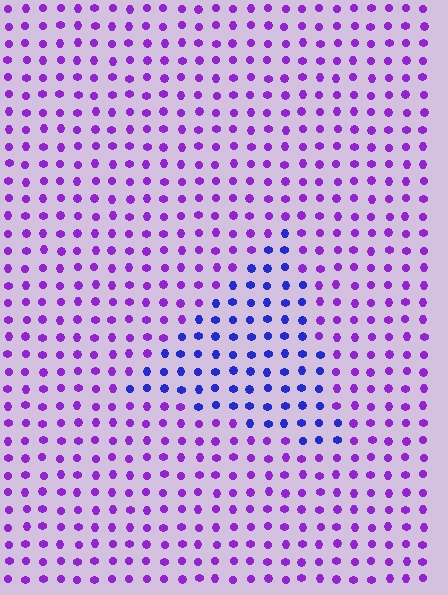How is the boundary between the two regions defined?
The boundary is defined purely by a slight shift in hue (about 42 degrees). Spacing, size, and orientation are identical on both sides.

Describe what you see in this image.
The image is filled with small purple elements in a uniform arrangement. A triangle-shaped region is visible where the elements are tinted to a slightly different hue, forming a subtle color boundary.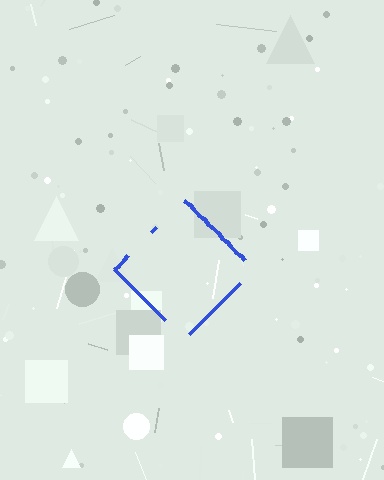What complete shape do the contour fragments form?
The contour fragments form a diamond.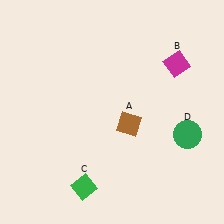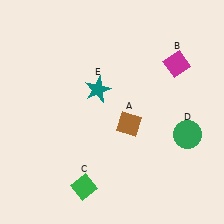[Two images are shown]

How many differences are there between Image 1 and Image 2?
There is 1 difference between the two images.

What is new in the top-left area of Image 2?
A teal star (E) was added in the top-left area of Image 2.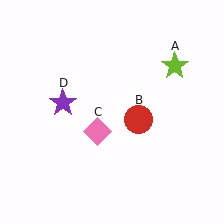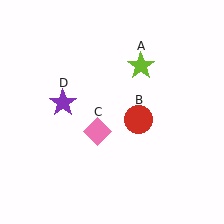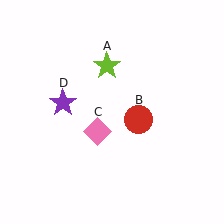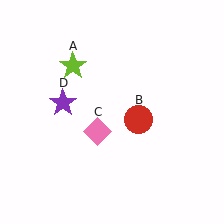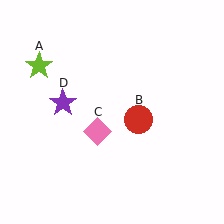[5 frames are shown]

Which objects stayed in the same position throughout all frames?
Red circle (object B) and pink diamond (object C) and purple star (object D) remained stationary.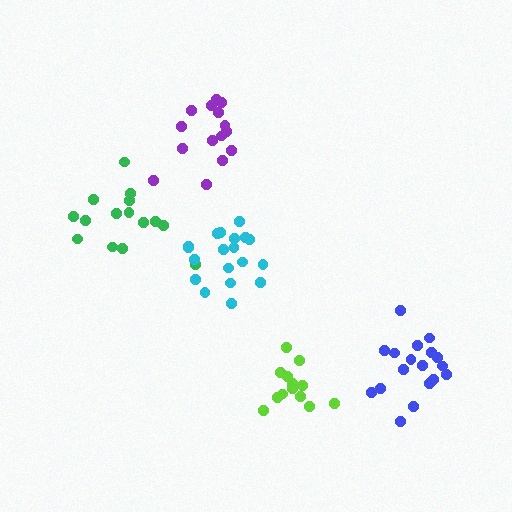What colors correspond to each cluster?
The clusters are colored: lime, purple, green, blue, cyan.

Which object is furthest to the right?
The blue cluster is rightmost.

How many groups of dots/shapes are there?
There are 5 groups.